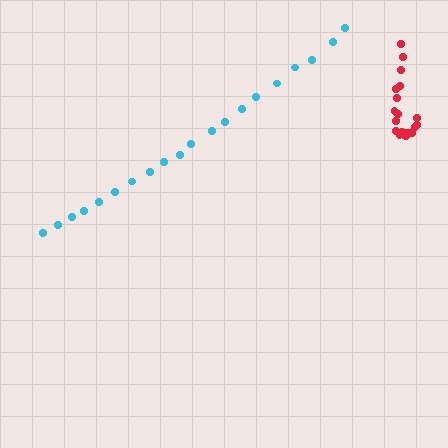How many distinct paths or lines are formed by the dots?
There are 2 distinct paths.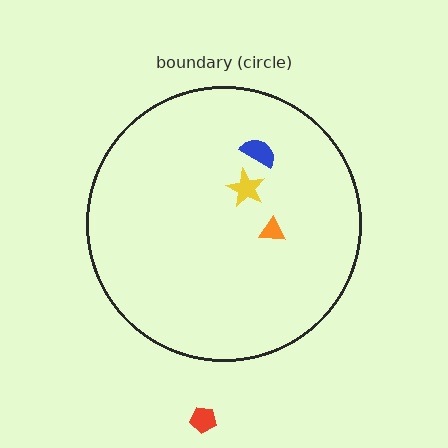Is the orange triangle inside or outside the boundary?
Inside.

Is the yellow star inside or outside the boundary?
Inside.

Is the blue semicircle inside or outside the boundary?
Inside.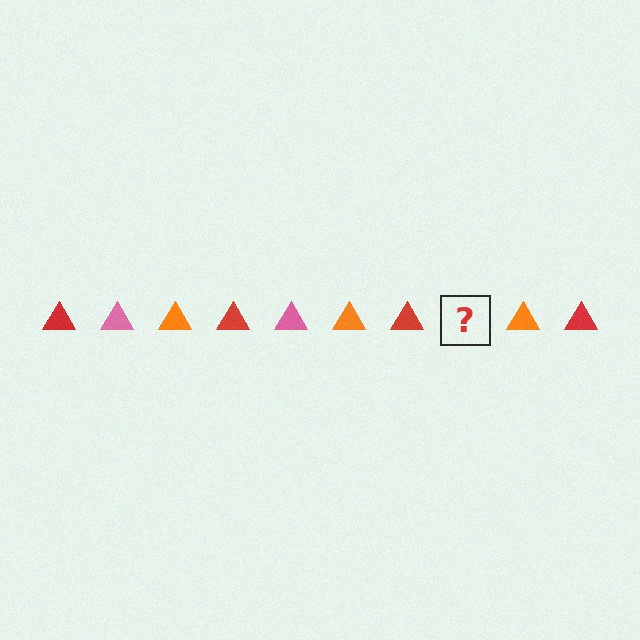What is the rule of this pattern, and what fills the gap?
The rule is that the pattern cycles through red, pink, orange triangles. The gap should be filled with a pink triangle.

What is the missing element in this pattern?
The missing element is a pink triangle.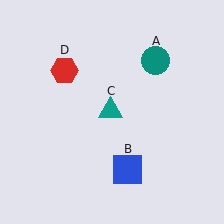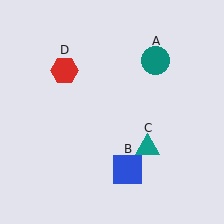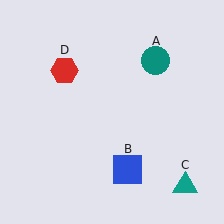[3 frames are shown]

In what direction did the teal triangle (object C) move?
The teal triangle (object C) moved down and to the right.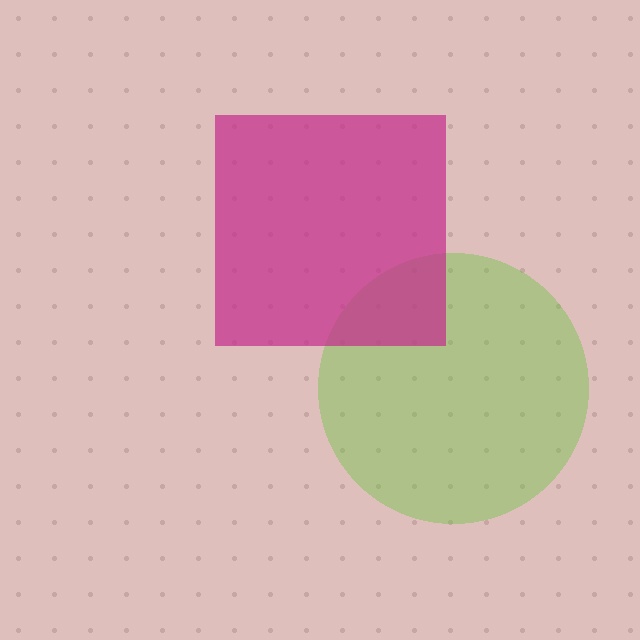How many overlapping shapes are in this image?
There are 2 overlapping shapes in the image.